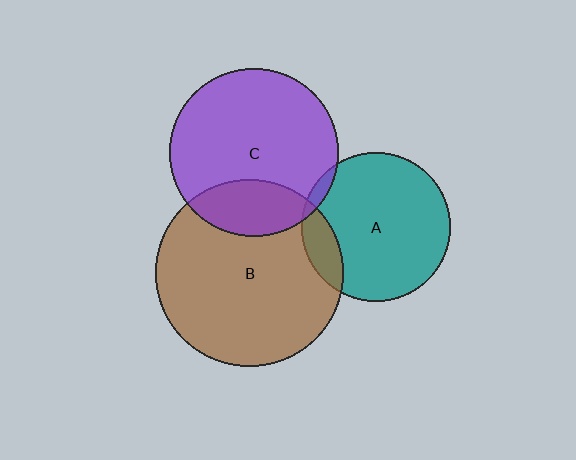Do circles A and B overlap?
Yes.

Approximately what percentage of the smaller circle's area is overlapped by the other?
Approximately 15%.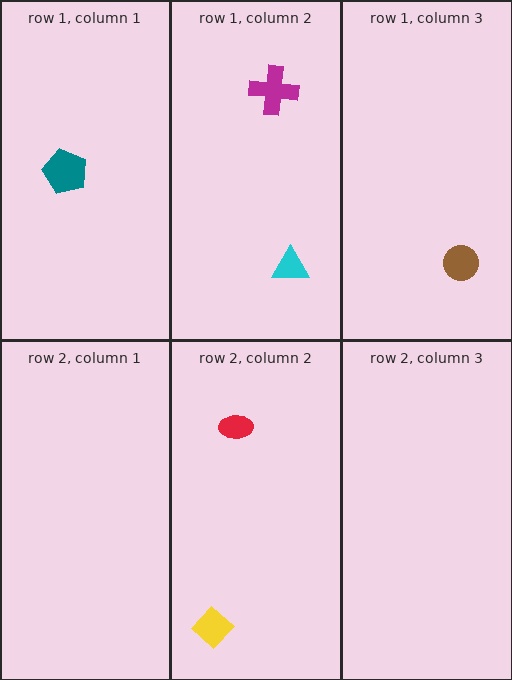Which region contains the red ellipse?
The row 2, column 2 region.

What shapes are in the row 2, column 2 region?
The yellow diamond, the red ellipse.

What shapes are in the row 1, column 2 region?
The cyan triangle, the magenta cross.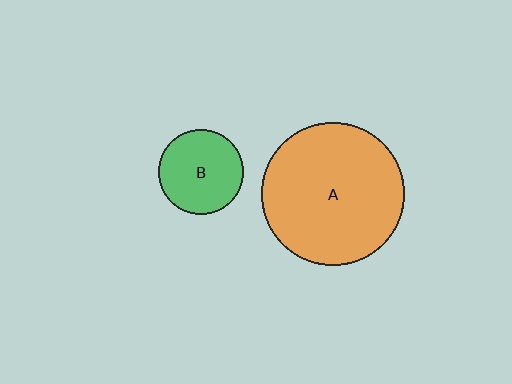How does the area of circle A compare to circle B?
Approximately 2.8 times.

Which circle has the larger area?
Circle A (orange).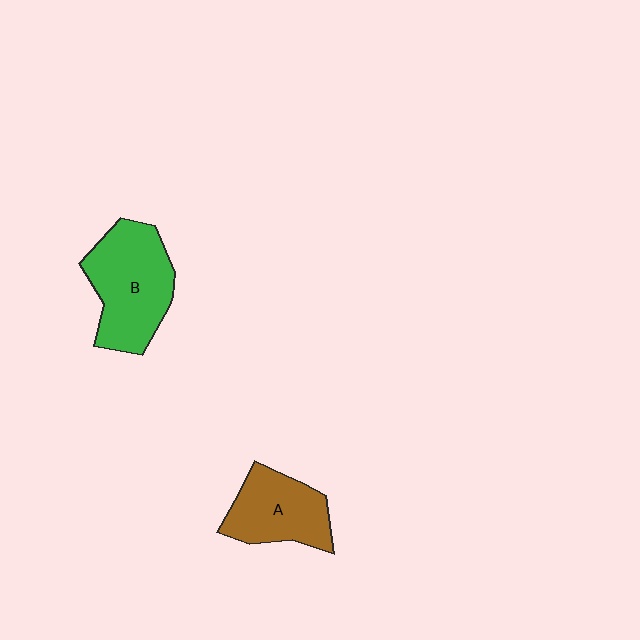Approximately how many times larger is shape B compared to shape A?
Approximately 1.3 times.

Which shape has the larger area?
Shape B (green).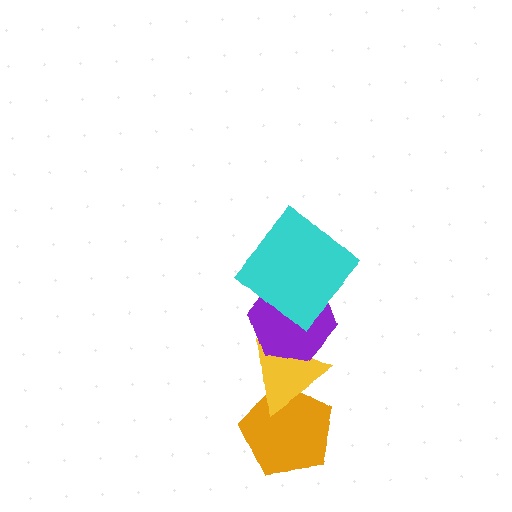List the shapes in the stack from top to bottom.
From top to bottom: the cyan diamond, the purple hexagon, the yellow triangle, the orange pentagon.